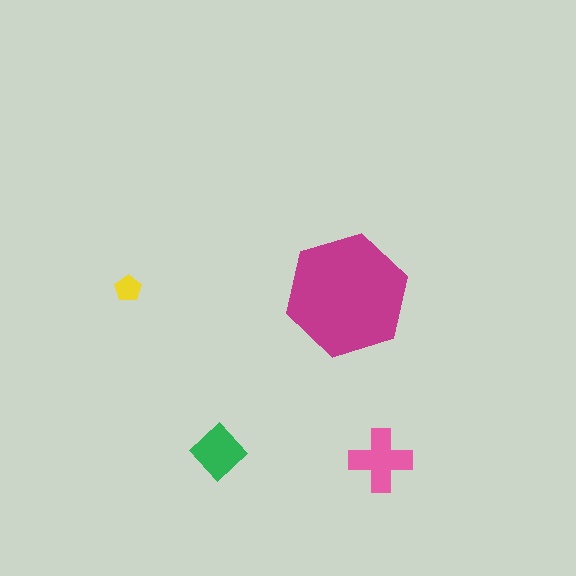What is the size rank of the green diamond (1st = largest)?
3rd.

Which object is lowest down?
The pink cross is bottommost.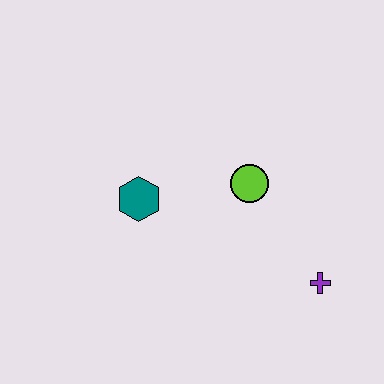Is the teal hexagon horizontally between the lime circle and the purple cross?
No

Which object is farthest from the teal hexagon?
The purple cross is farthest from the teal hexagon.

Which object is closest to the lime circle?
The teal hexagon is closest to the lime circle.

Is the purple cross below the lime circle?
Yes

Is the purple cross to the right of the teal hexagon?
Yes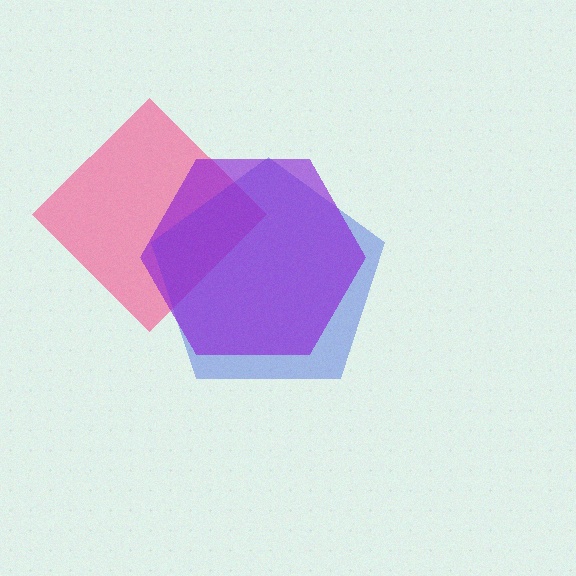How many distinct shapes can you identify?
There are 3 distinct shapes: a pink diamond, a blue pentagon, a purple hexagon.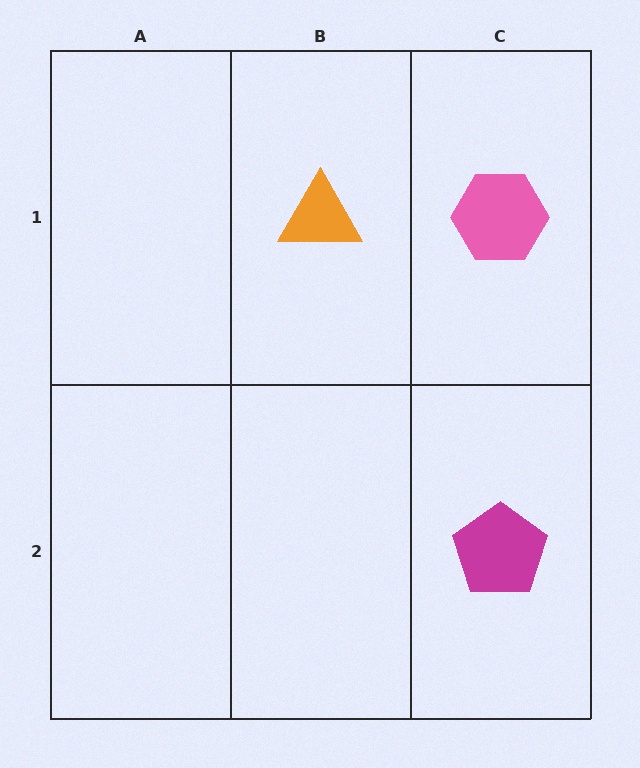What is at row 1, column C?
A pink hexagon.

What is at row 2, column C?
A magenta pentagon.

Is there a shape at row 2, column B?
No, that cell is empty.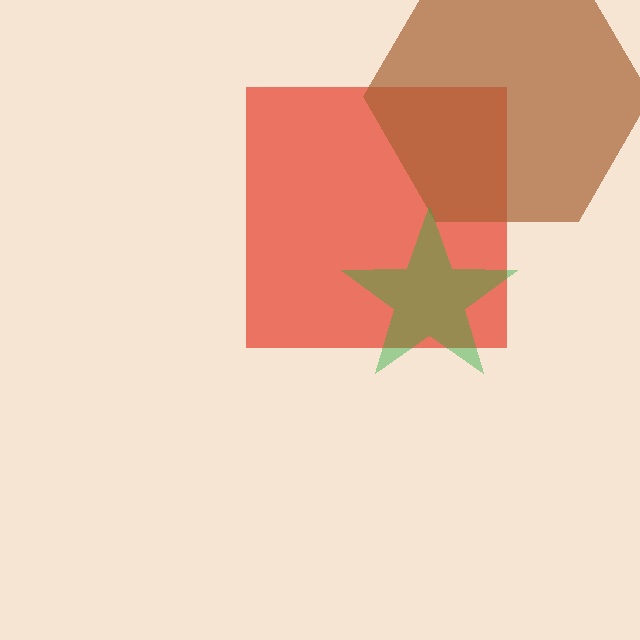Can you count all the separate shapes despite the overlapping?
Yes, there are 3 separate shapes.